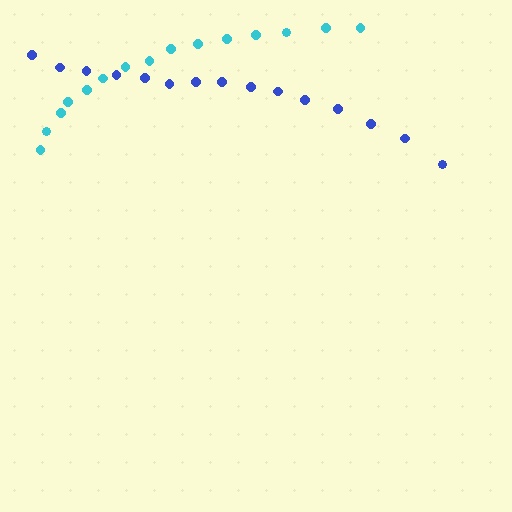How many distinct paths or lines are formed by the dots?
There are 2 distinct paths.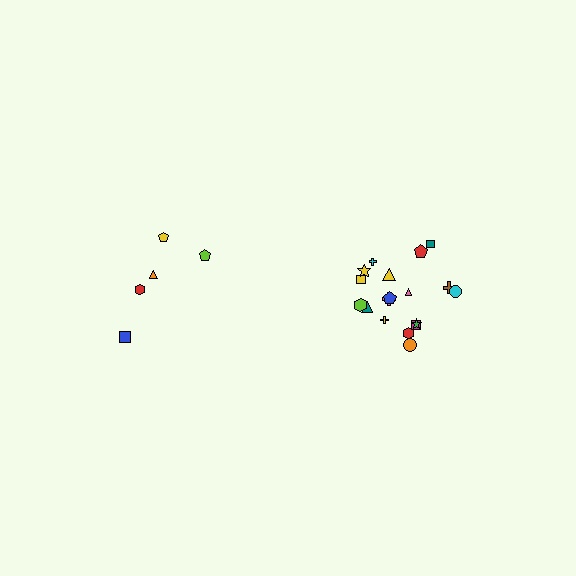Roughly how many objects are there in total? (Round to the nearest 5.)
Roughly 25 objects in total.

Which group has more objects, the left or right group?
The right group.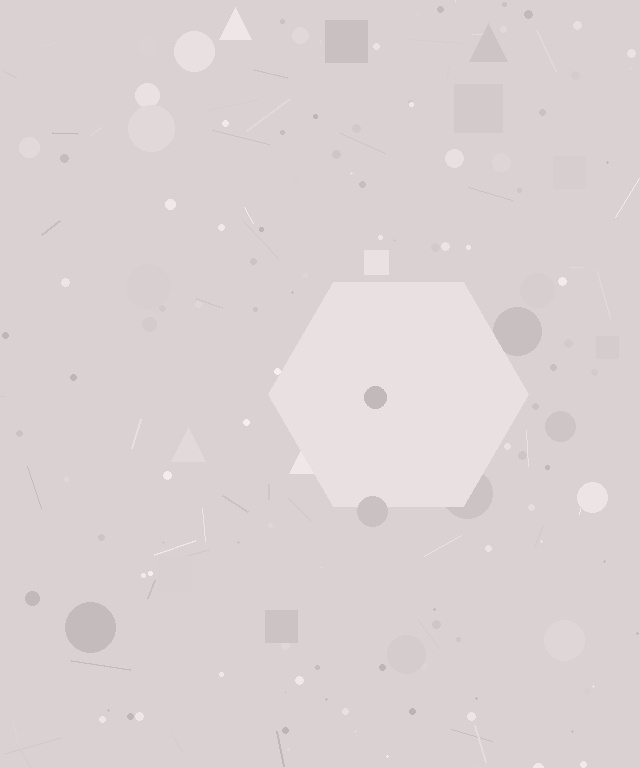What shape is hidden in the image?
A hexagon is hidden in the image.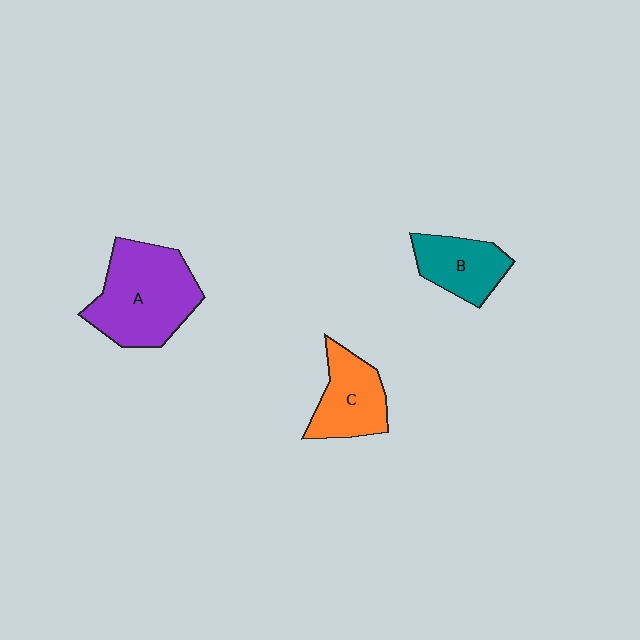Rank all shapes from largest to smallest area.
From largest to smallest: A (purple), C (orange), B (teal).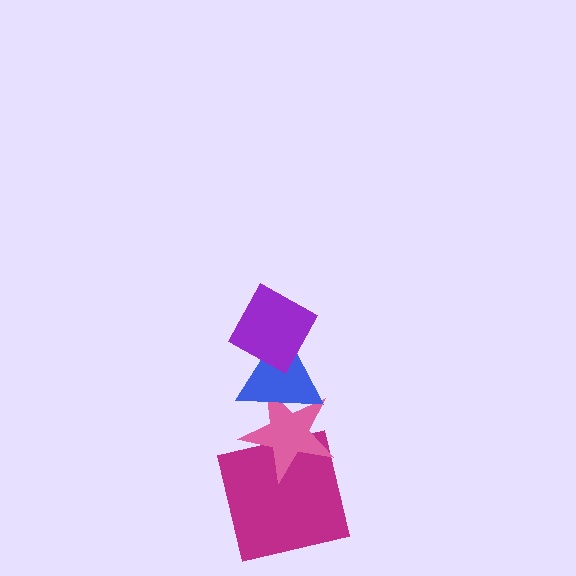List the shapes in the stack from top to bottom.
From top to bottom: the purple diamond, the blue triangle, the pink star, the magenta square.